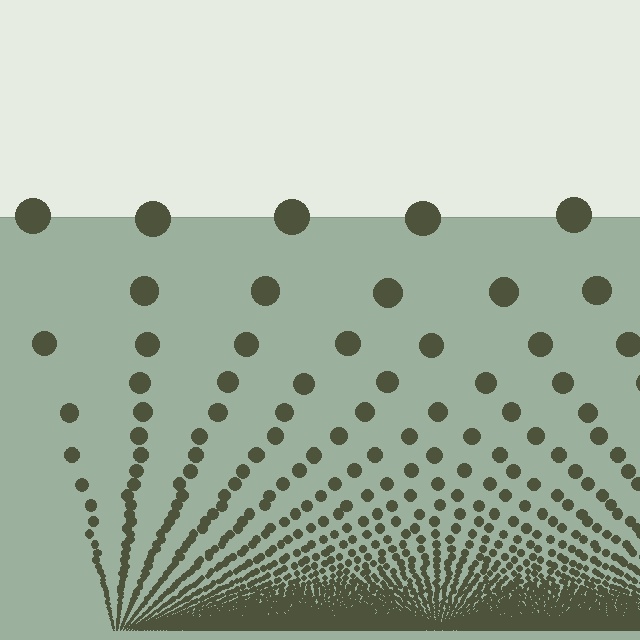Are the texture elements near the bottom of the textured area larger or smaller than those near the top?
Smaller. The gradient is inverted — elements near the bottom are smaller and denser.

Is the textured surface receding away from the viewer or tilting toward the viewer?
The surface appears to tilt toward the viewer. Texture elements get larger and sparser toward the top.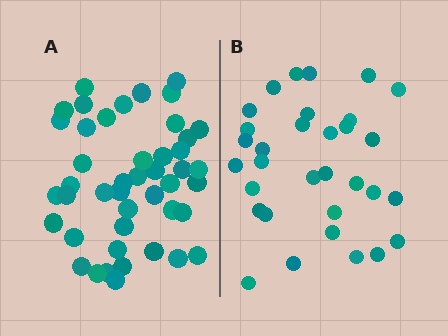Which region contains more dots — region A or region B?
Region A (the left region) has more dots.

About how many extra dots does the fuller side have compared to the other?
Region A has approximately 15 more dots than region B.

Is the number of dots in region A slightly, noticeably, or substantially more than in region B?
Region A has noticeably more, but not dramatically so. The ratio is roughly 1.4 to 1.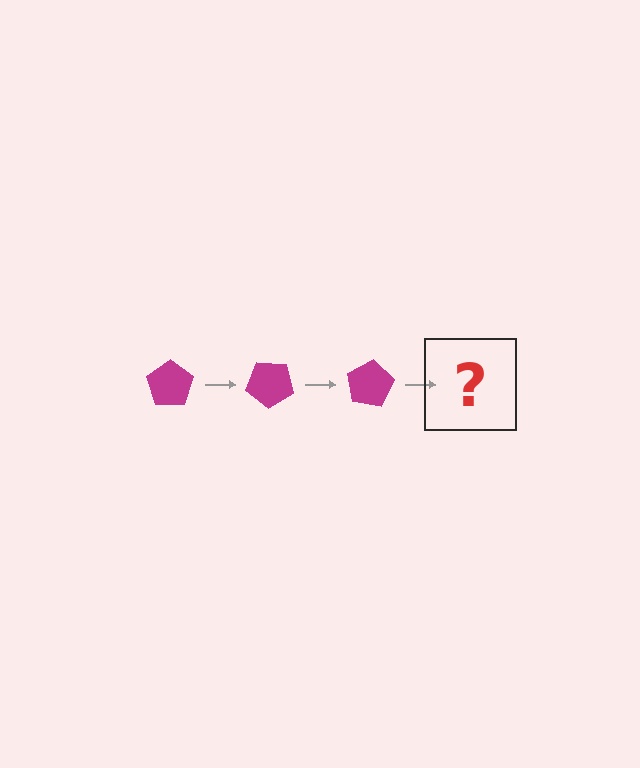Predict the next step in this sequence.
The next step is a magenta pentagon rotated 120 degrees.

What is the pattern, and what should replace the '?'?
The pattern is that the pentagon rotates 40 degrees each step. The '?' should be a magenta pentagon rotated 120 degrees.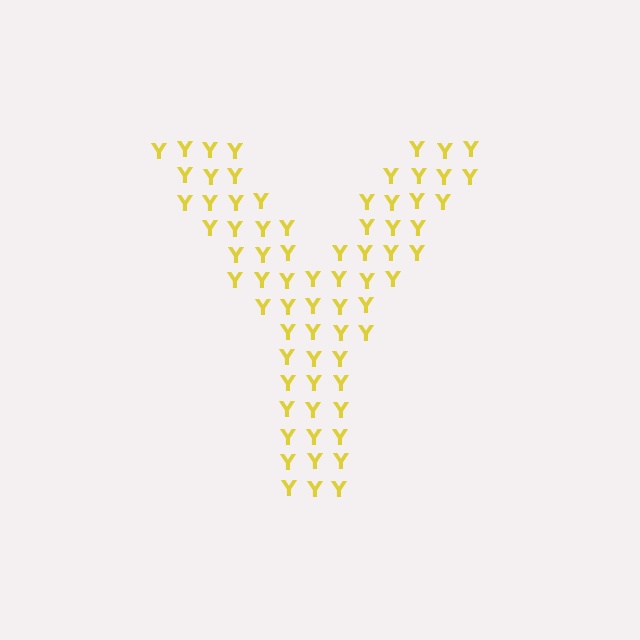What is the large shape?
The large shape is the letter Y.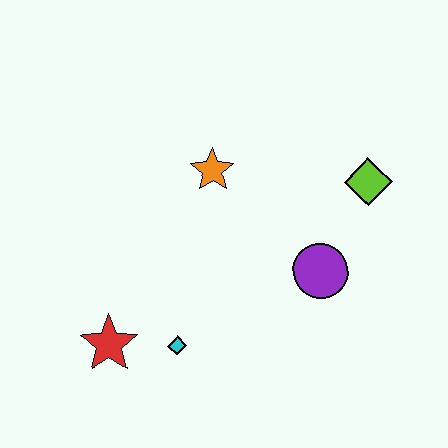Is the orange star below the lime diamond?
No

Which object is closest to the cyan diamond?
The red star is closest to the cyan diamond.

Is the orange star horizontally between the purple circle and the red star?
Yes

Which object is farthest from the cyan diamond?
The lime diamond is farthest from the cyan diamond.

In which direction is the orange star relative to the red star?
The orange star is above the red star.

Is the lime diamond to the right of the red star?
Yes